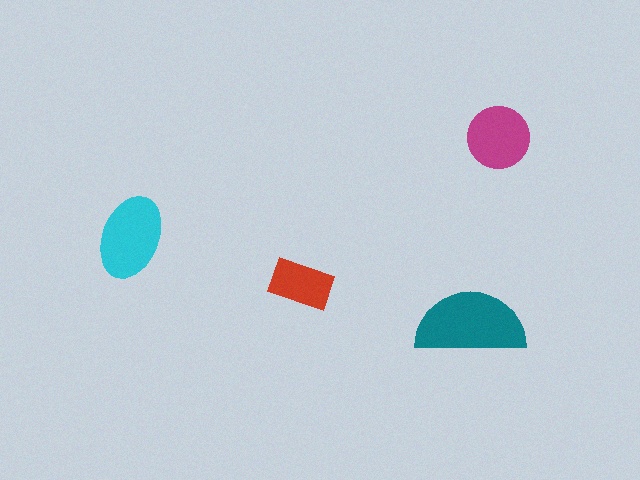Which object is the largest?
The teal semicircle.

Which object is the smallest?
The red rectangle.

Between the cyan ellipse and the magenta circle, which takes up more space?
The cyan ellipse.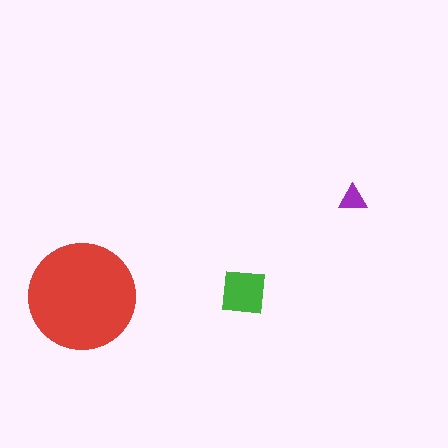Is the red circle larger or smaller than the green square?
Larger.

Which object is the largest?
The red circle.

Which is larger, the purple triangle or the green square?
The green square.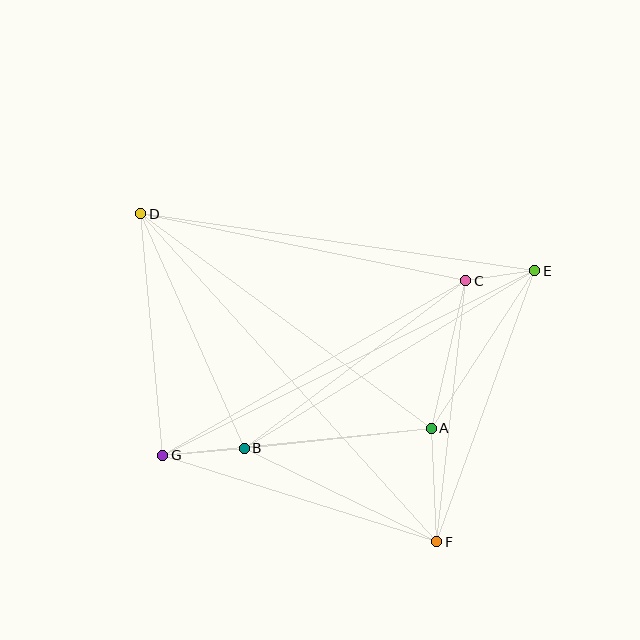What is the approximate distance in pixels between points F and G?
The distance between F and G is approximately 287 pixels.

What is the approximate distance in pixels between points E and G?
The distance between E and G is approximately 415 pixels.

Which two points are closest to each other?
Points C and E are closest to each other.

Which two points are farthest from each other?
Points D and F are farthest from each other.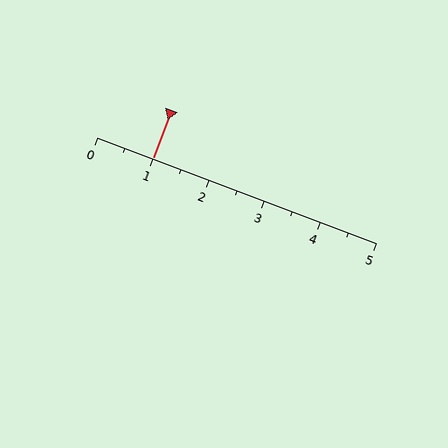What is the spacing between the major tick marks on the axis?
The major ticks are spaced 1 apart.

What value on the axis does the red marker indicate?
The marker indicates approximately 1.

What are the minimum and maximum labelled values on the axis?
The axis runs from 0 to 5.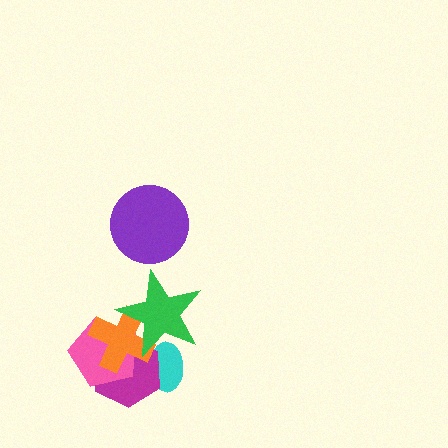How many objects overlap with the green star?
4 objects overlap with the green star.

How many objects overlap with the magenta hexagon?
4 objects overlap with the magenta hexagon.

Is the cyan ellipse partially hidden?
Yes, it is partially covered by another shape.